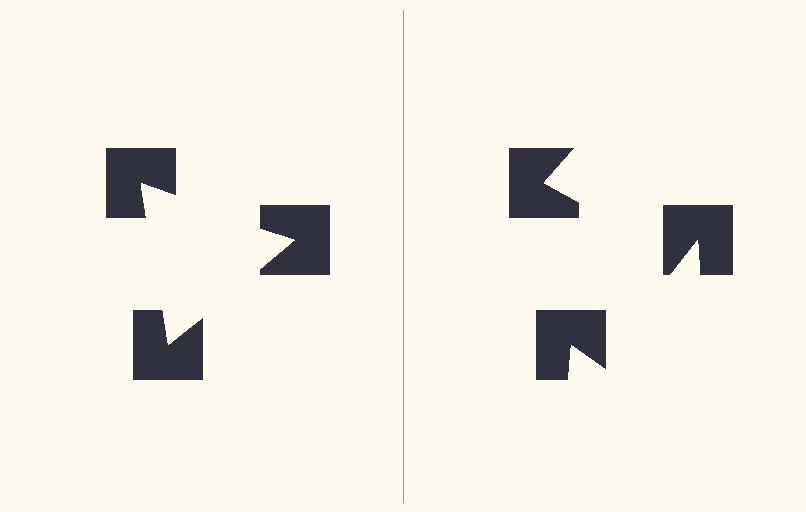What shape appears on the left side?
An illusory triangle.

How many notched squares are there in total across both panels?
6 — 3 on each side.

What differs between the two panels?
The notched squares are positioned identically on both sides; only the wedge orientations differ. On the left they align to a triangle; on the right they are misaligned.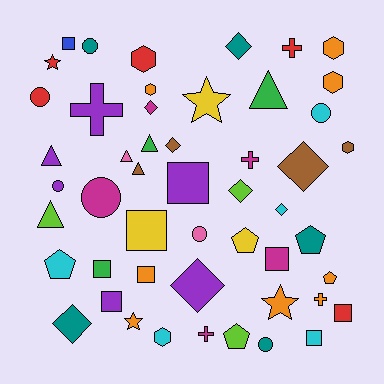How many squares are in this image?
There are 9 squares.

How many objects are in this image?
There are 50 objects.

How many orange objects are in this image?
There are 8 orange objects.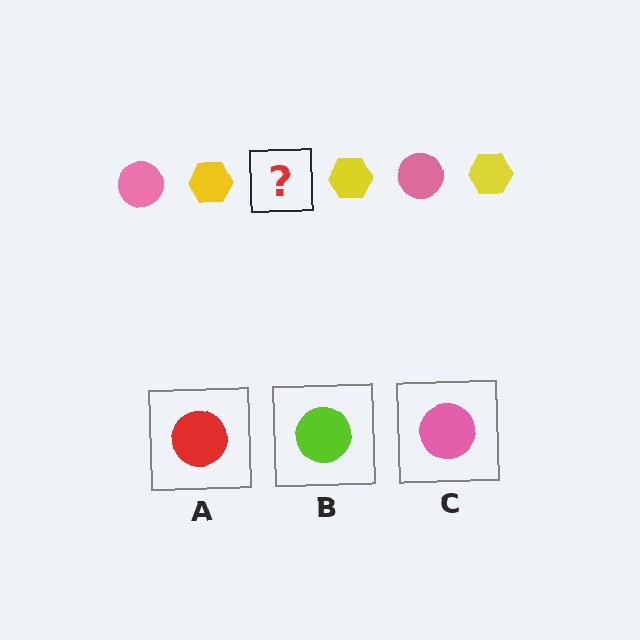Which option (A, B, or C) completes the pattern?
C.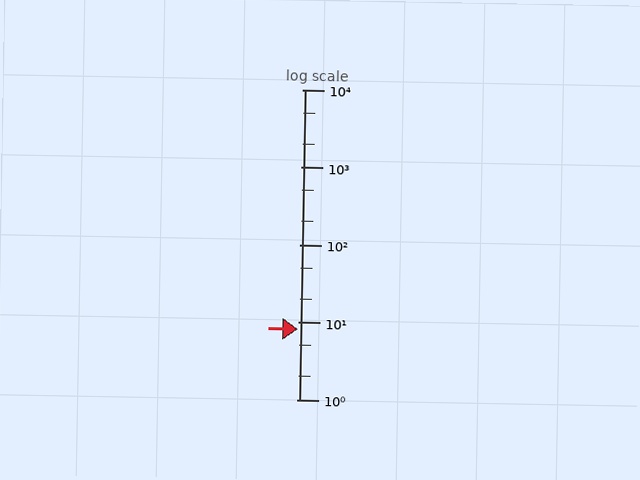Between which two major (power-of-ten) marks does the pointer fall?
The pointer is between 1 and 10.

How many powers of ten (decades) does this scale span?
The scale spans 4 decades, from 1 to 10000.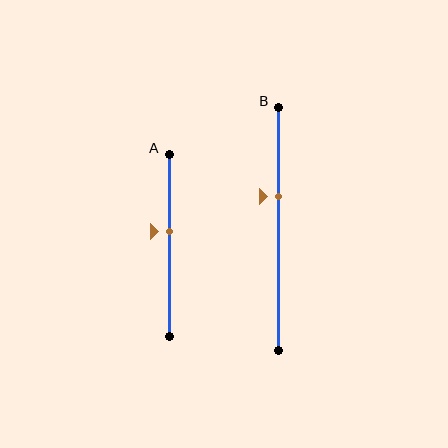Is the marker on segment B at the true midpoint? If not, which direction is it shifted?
No, the marker on segment B is shifted upward by about 14% of the segment length.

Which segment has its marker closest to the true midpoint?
Segment A has its marker closest to the true midpoint.